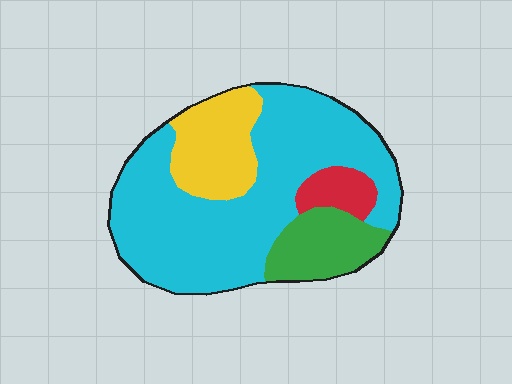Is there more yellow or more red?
Yellow.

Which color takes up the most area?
Cyan, at roughly 65%.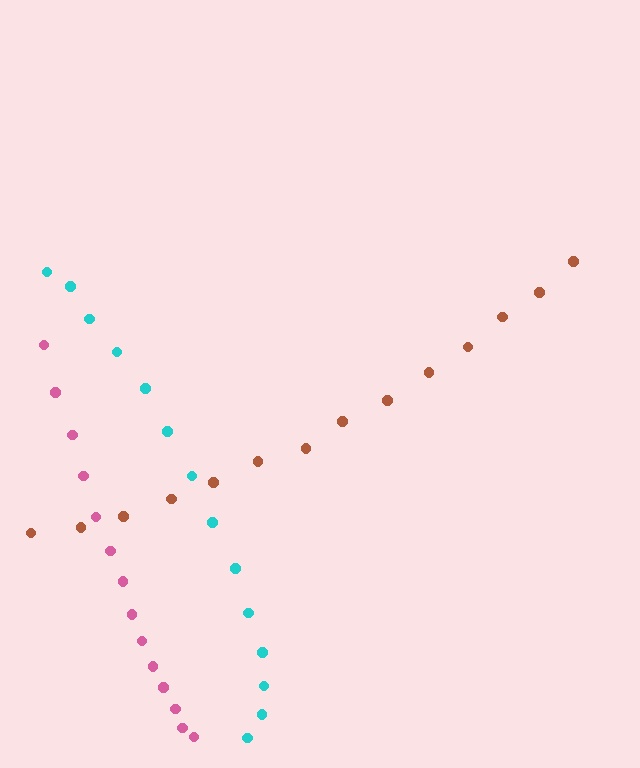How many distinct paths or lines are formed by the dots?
There are 3 distinct paths.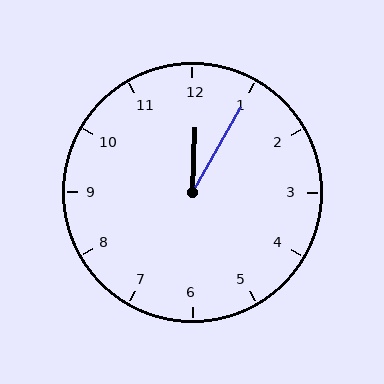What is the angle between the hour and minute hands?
Approximately 28 degrees.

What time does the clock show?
12:05.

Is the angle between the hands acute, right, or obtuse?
It is acute.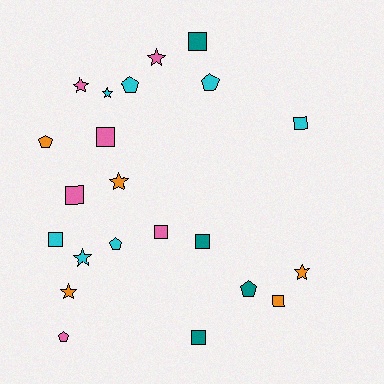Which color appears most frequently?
Cyan, with 7 objects.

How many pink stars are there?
There are 2 pink stars.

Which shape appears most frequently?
Square, with 9 objects.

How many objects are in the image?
There are 22 objects.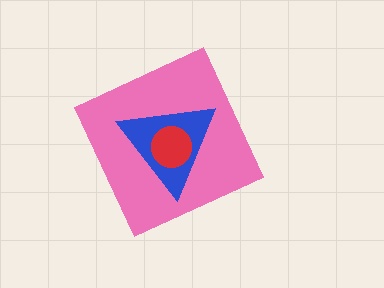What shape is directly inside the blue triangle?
The red circle.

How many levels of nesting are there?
3.